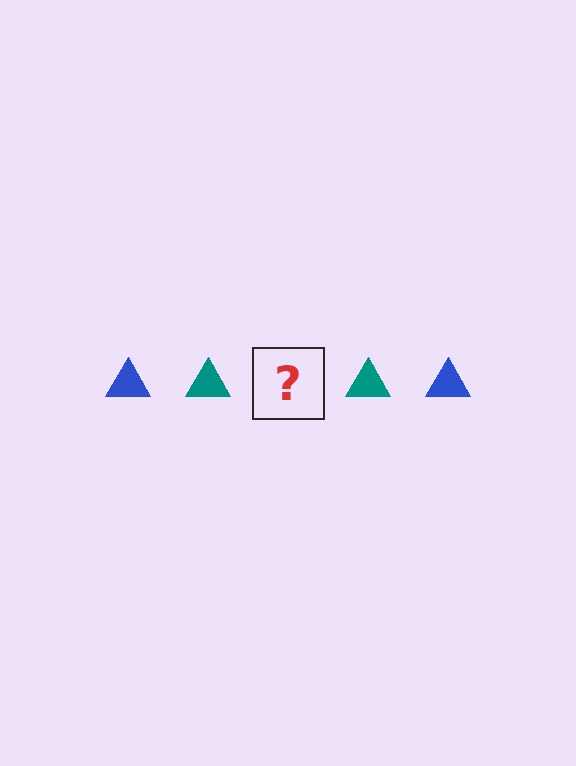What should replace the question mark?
The question mark should be replaced with a blue triangle.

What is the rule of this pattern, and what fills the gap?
The rule is that the pattern cycles through blue, teal triangles. The gap should be filled with a blue triangle.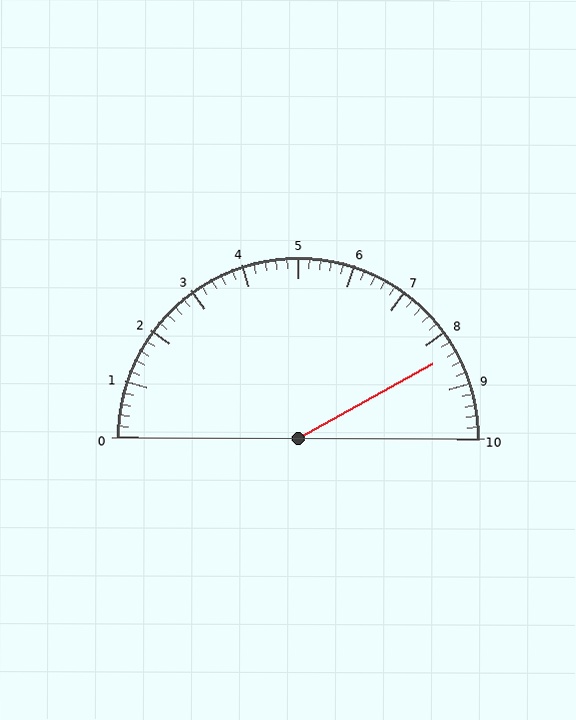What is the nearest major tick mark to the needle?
The nearest major tick mark is 8.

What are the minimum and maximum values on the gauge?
The gauge ranges from 0 to 10.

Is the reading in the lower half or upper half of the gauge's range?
The reading is in the upper half of the range (0 to 10).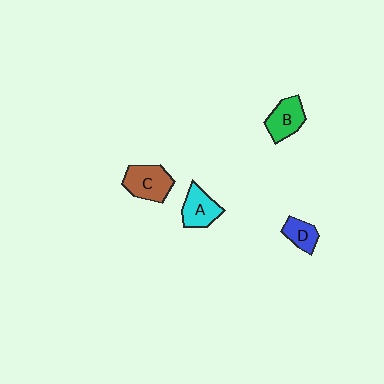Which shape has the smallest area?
Shape D (blue).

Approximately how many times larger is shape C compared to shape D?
Approximately 1.8 times.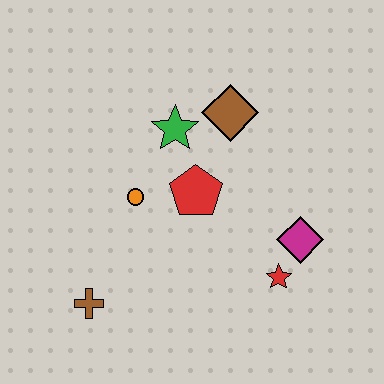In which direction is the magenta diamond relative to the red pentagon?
The magenta diamond is to the right of the red pentagon.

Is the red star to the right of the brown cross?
Yes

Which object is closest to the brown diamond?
The green star is closest to the brown diamond.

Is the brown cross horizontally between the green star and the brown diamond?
No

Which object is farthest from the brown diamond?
The brown cross is farthest from the brown diamond.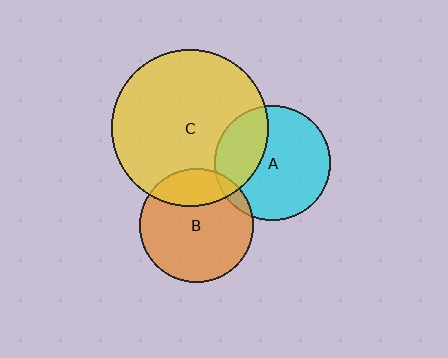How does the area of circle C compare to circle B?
Approximately 1.9 times.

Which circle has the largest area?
Circle C (yellow).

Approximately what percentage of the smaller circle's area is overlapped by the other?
Approximately 25%.